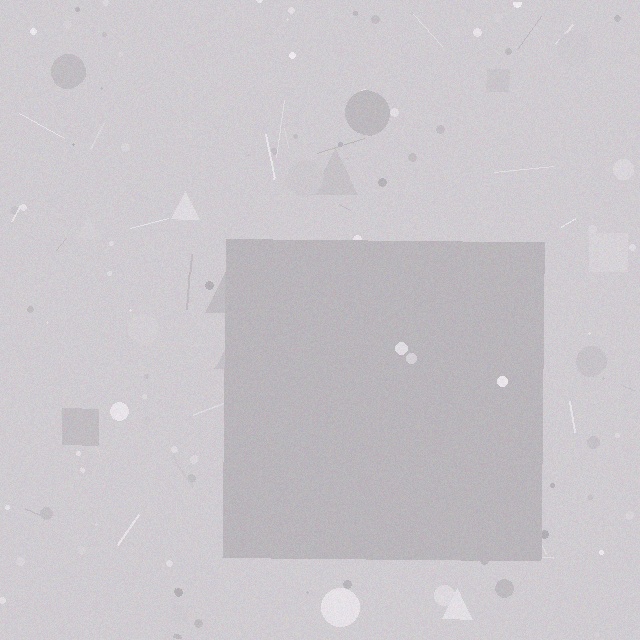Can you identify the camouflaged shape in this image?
The camouflaged shape is a square.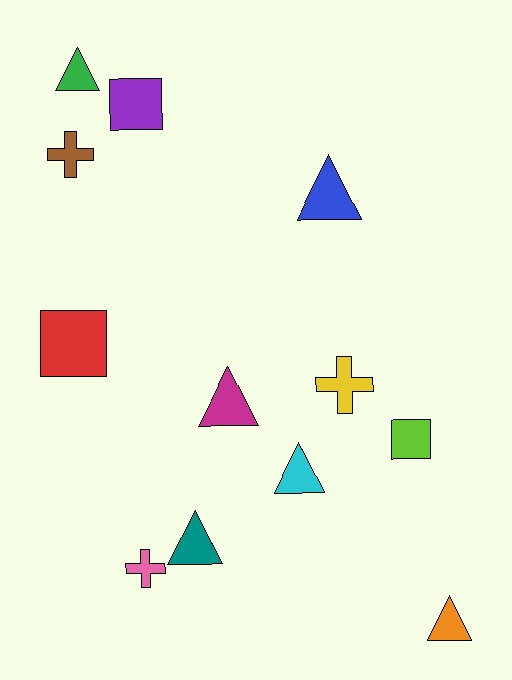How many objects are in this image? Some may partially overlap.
There are 12 objects.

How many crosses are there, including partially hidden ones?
There are 3 crosses.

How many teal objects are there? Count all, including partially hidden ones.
There is 1 teal object.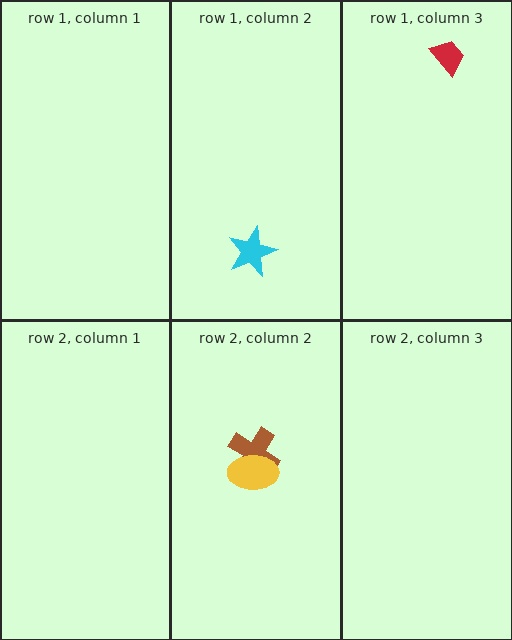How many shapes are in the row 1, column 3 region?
1.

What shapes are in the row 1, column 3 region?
The red trapezoid.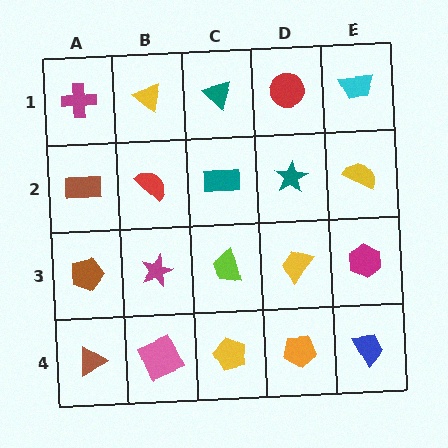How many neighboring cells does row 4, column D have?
3.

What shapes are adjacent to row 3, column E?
A yellow semicircle (row 2, column E), a blue trapezoid (row 4, column E), a yellow trapezoid (row 3, column D).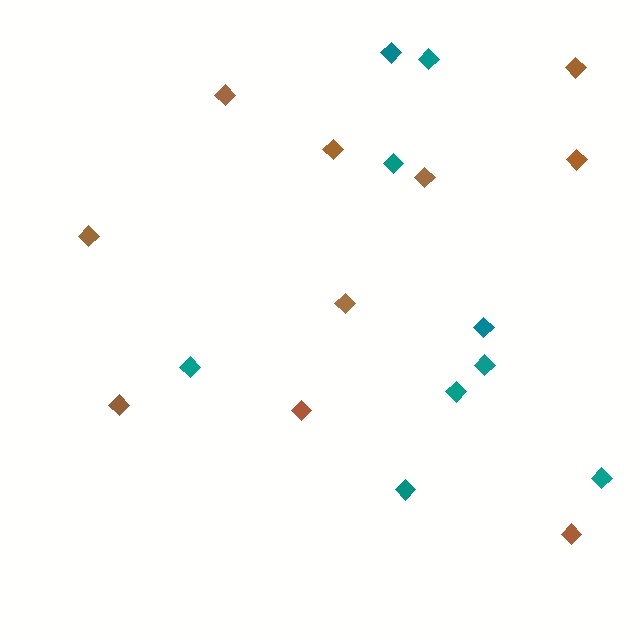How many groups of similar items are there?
There are 2 groups: one group of teal diamonds (9) and one group of brown diamonds (10).